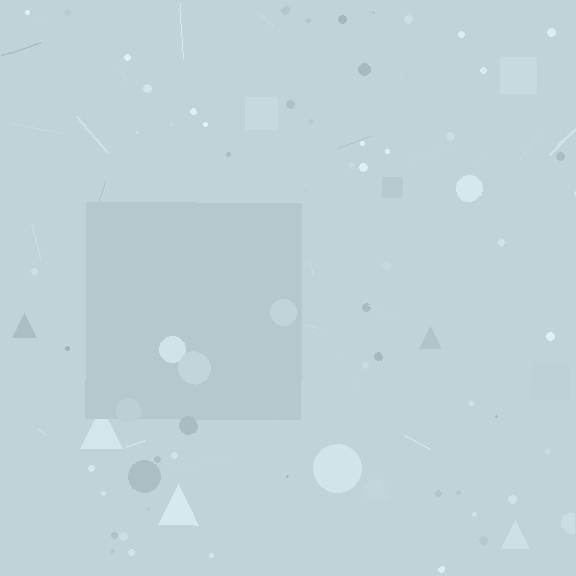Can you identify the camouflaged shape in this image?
The camouflaged shape is a square.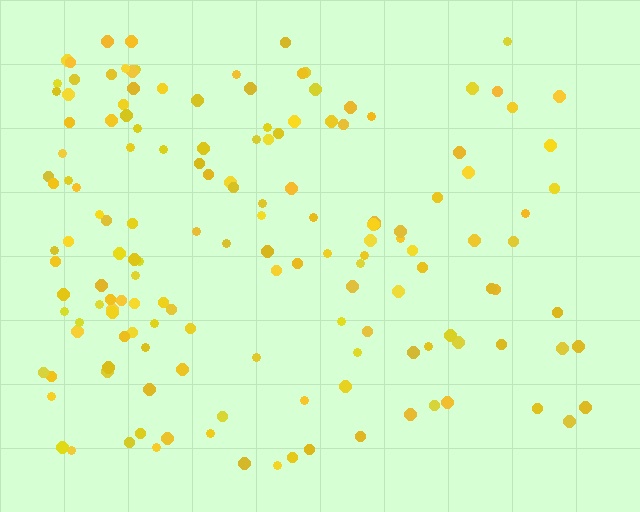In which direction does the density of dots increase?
From right to left, with the left side densest.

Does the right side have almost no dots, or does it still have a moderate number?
Still a moderate number, just noticeably fewer than the left.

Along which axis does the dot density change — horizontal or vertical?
Horizontal.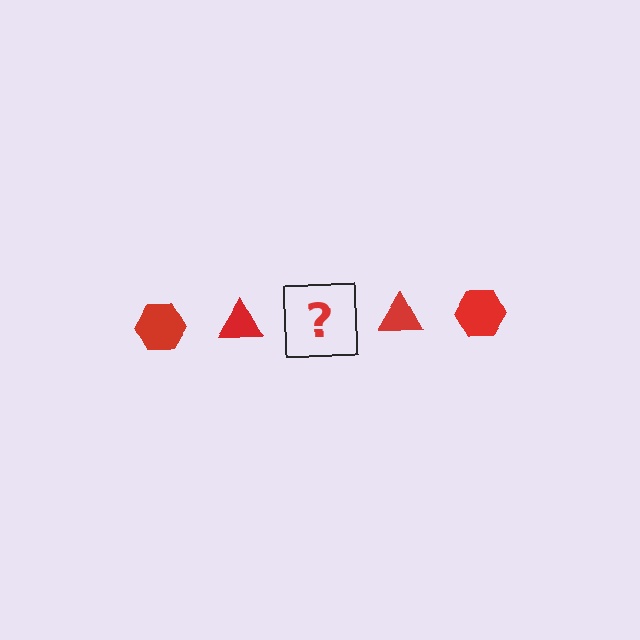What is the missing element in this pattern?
The missing element is a red hexagon.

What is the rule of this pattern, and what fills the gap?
The rule is that the pattern cycles through hexagon, triangle shapes in red. The gap should be filled with a red hexagon.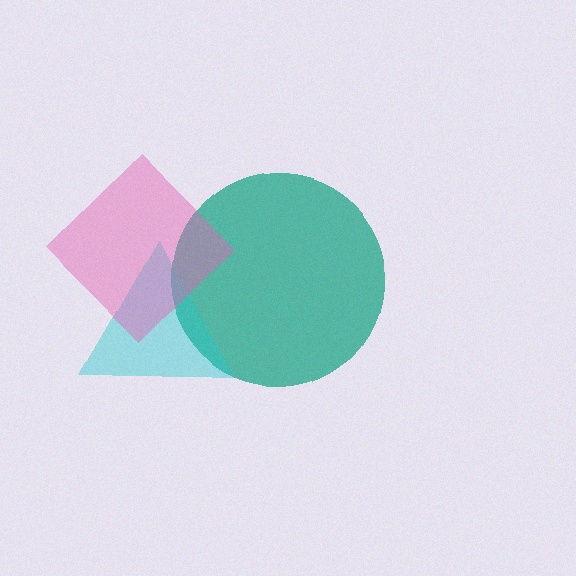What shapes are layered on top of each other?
The layered shapes are: a teal circle, a cyan triangle, a pink diamond.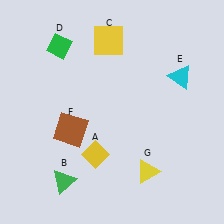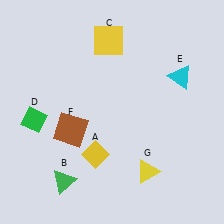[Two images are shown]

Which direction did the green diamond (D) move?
The green diamond (D) moved down.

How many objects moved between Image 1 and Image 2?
1 object moved between the two images.